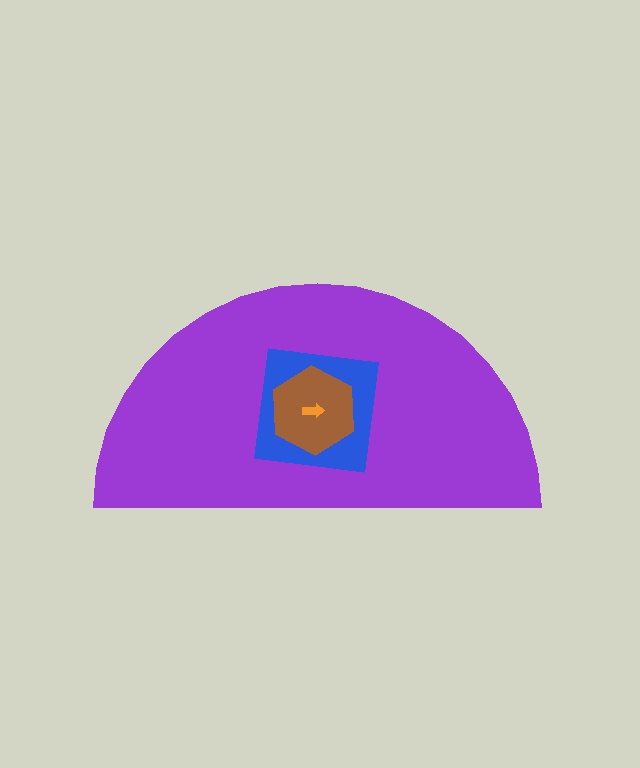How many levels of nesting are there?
4.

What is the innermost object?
The orange arrow.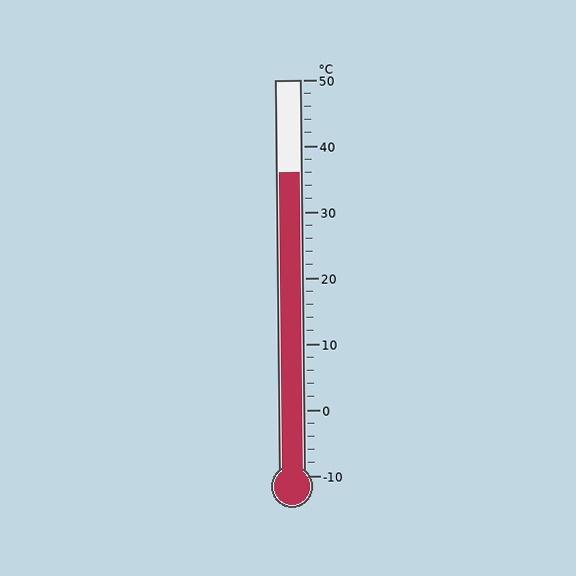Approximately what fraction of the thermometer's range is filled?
The thermometer is filled to approximately 75% of its range.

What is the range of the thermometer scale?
The thermometer scale ranges from -10°C to 50°C.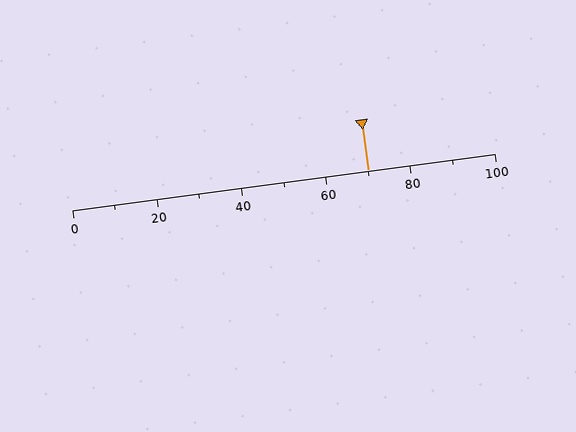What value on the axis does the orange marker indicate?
The marker indicates approximately 70.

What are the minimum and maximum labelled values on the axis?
The axis runs from 0 to 100.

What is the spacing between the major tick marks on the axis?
The major ticks are spaced 20 apart.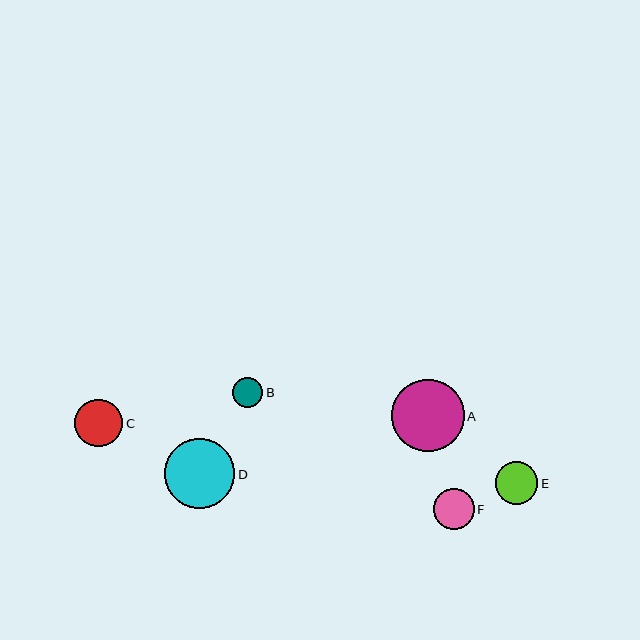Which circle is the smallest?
Circle B is the smallest with a size of approximately 30 pixels.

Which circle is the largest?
Circle A is the largest with a size of approximately 73 pixels.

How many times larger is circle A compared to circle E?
Circle A is approximately 1.7 times the size of circle E.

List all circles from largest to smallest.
From largest to smallest: A, D, C, E, F, B.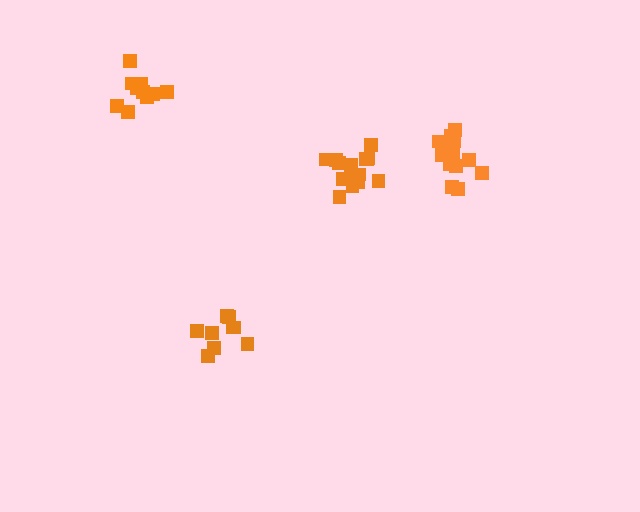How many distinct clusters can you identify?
There are 4 distinct clusters.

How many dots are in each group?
Group 1: 10 dots, Group 2: 13 dots, Group 3: 9 dots, Group 4: 15 dots (47 total).